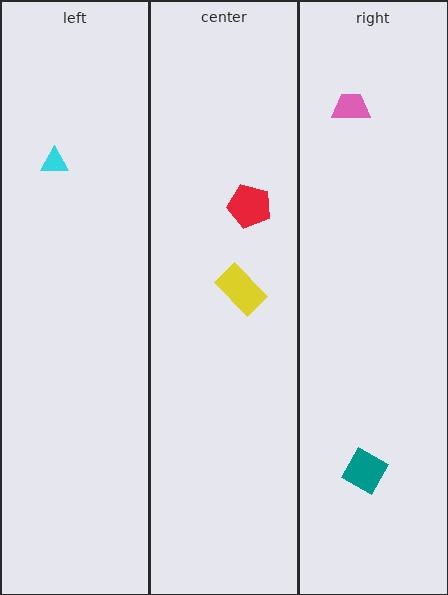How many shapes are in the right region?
2.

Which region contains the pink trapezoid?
The right region.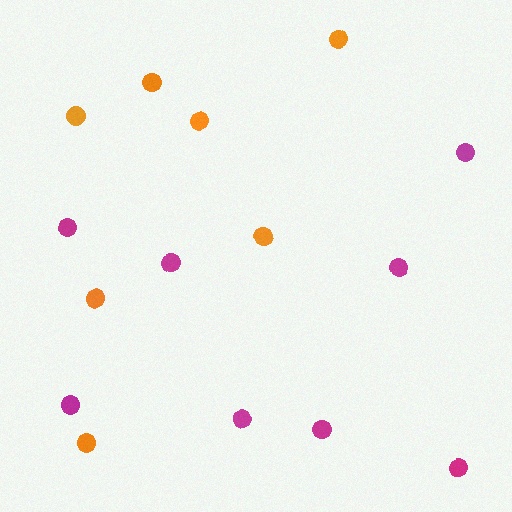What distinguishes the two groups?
There are 2 groups: one group of orange circles (7) and one group of magenta circles (8).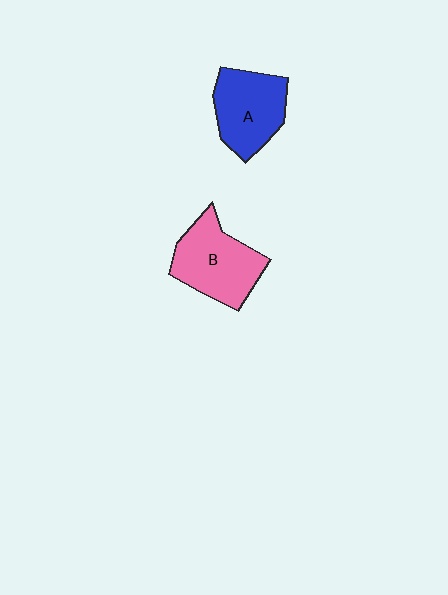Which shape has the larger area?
Shape B (pink).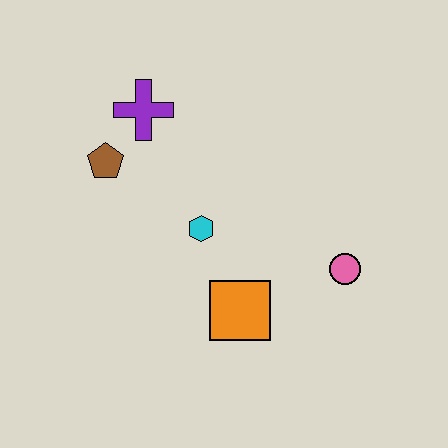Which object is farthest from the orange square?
The purple cross is farthest from the orange square.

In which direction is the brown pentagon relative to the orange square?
The brown pentagon is above the orange square.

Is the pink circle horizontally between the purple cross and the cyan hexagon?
No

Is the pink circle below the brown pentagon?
Yes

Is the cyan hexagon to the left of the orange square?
Yes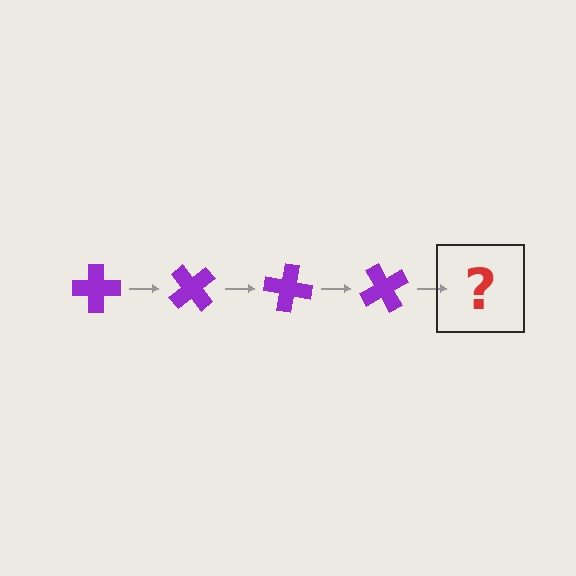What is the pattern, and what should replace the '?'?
The pattern is that the cross rotates 50 degrees each step. The '?' should be a purple cross rotated 200 degrees.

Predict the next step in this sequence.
The next step is a purple cross rotated 200 degrees.